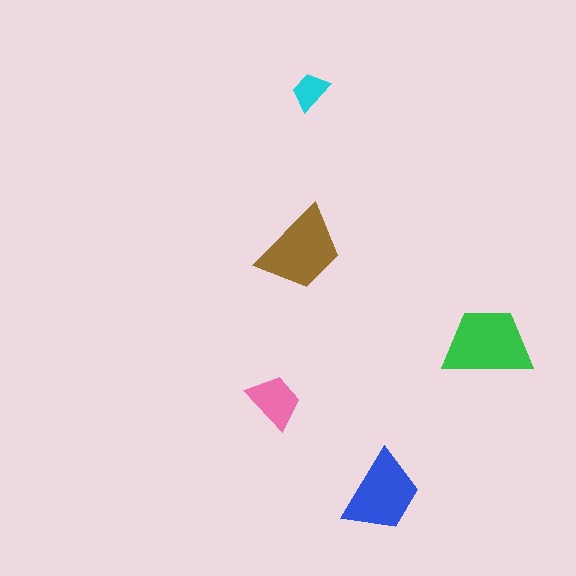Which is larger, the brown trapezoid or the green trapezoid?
The green one.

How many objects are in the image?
There are 5 objects in the image.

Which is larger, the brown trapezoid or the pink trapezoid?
The brown one.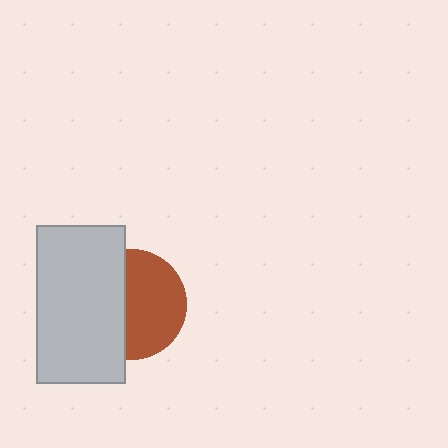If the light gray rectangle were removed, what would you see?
You would see the complete brown circle.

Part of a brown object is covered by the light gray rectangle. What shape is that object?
It is a circle.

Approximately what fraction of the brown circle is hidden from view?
Roughly 43% of the brown circle is hidden behind the light gray rectangle.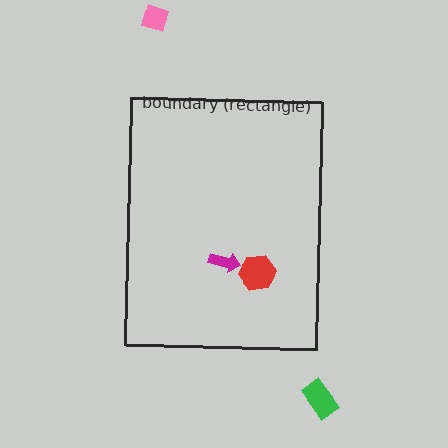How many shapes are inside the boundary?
2 inside, 2 outside.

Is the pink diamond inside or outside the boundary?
Outside.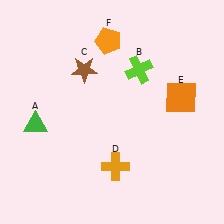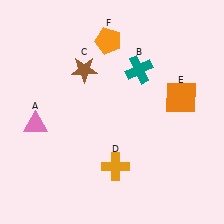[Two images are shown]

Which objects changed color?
A changed from green to pink. B changed from lime to teal.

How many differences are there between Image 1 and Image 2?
There are 2 differences between the two images.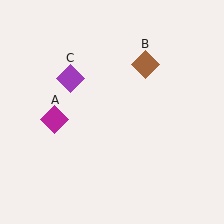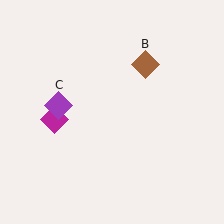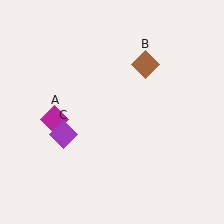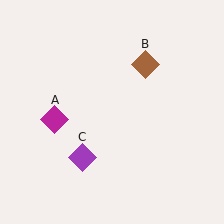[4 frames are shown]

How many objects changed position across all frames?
1 object changed position: purple diamond (object C).